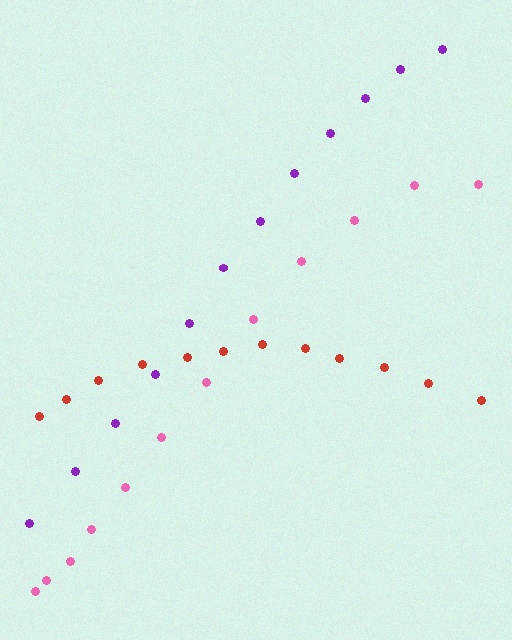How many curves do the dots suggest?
There are 3 distinct paths.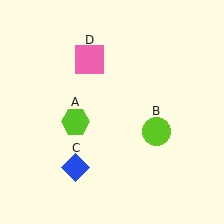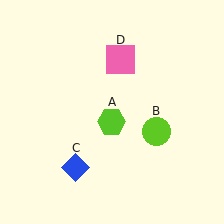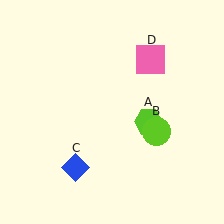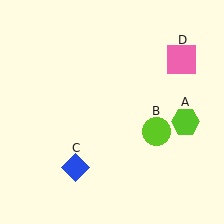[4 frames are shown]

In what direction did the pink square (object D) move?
The pink square (object D) moved right.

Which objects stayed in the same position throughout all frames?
Lime circle (object B) and blue diamond (object C) remained stationary.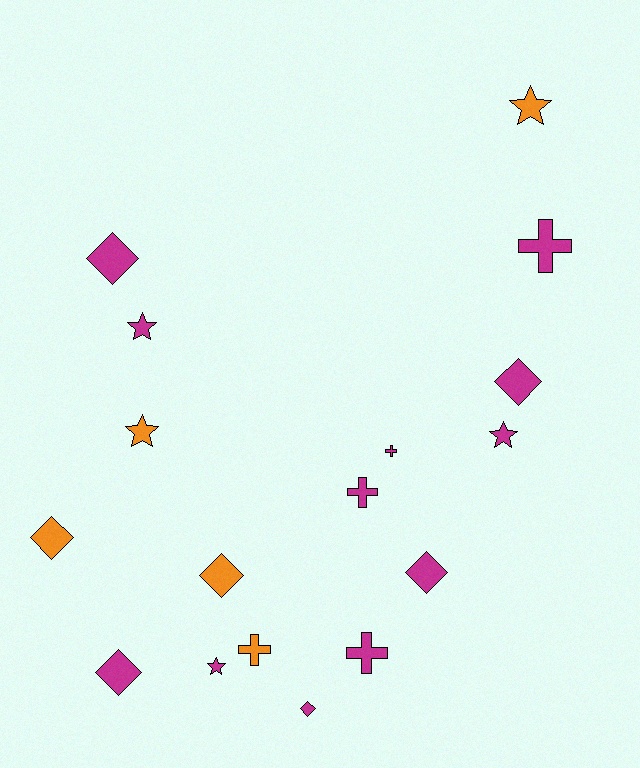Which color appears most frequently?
Magenta, with 12 objects.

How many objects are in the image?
There are 17 objects.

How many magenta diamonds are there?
There are 5 magenta diamonds.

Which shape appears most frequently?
Diamond, with 7 objects.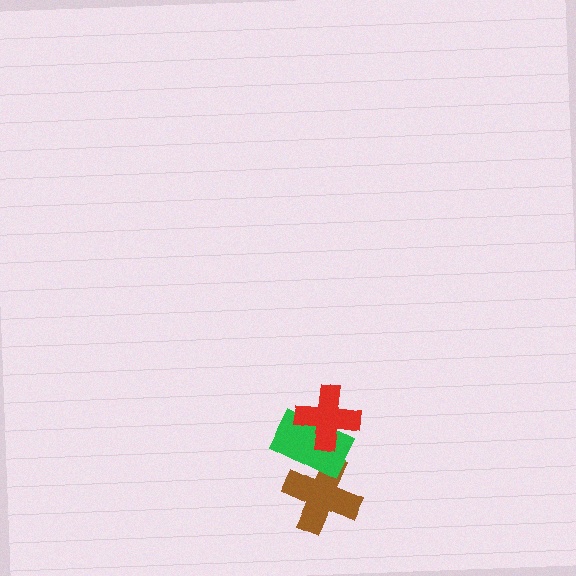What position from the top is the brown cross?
The brown cross is 3rd from the top.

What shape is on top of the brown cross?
The green rectangle is on top of the brown cross.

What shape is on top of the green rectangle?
The red cross is on top of the green rectangle.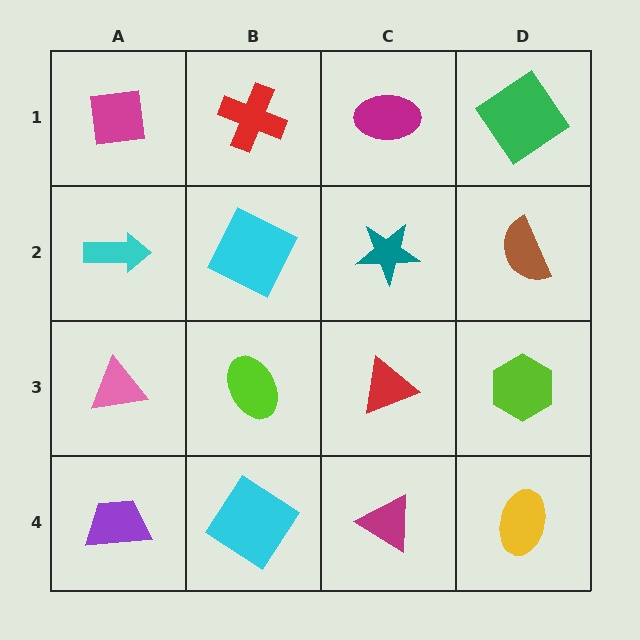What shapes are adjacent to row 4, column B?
A lime ellipse (row 3, column B), a purple trapezoid (row 4, column A), a magenta triangle (row 4, column C).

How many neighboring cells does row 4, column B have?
3.